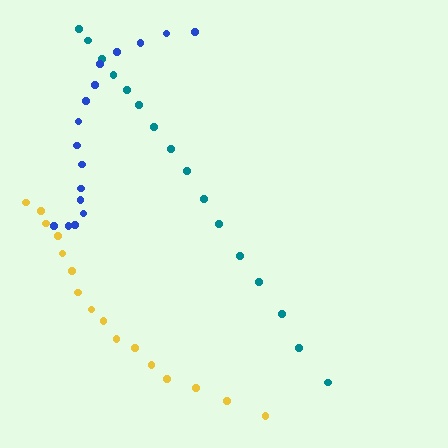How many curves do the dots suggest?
There are 3 distinct paths.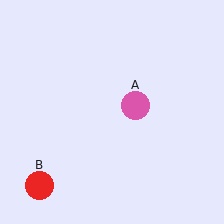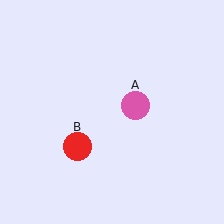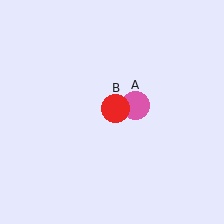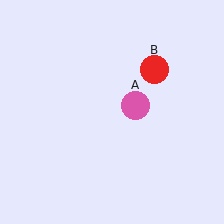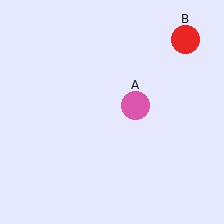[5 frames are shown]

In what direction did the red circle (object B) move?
The red circle (object B) moved up and to the right.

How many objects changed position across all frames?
1 object changed position: red circle (object B).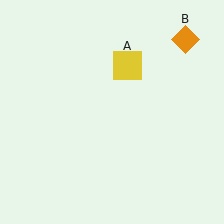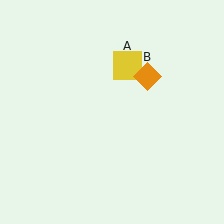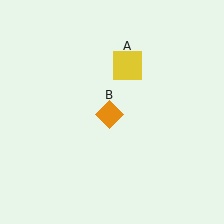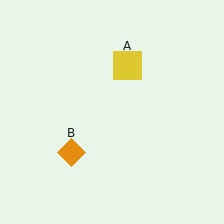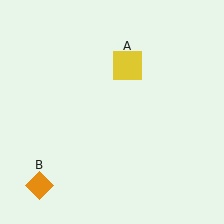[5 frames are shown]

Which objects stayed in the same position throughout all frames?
Yellow square (object A) remained stationary.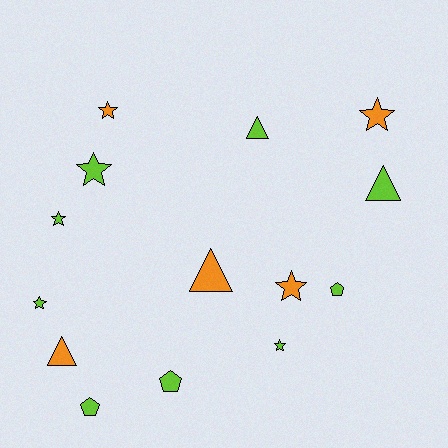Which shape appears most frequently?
Star, with 7 objects.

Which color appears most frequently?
Lime, with 9 objects.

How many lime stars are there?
There are 4 lime stars.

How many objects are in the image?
There are 14 objects.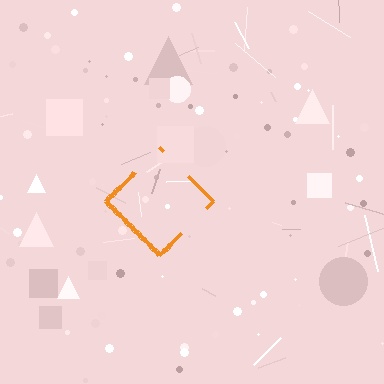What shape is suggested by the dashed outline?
The dashed outline suggests a diamond.